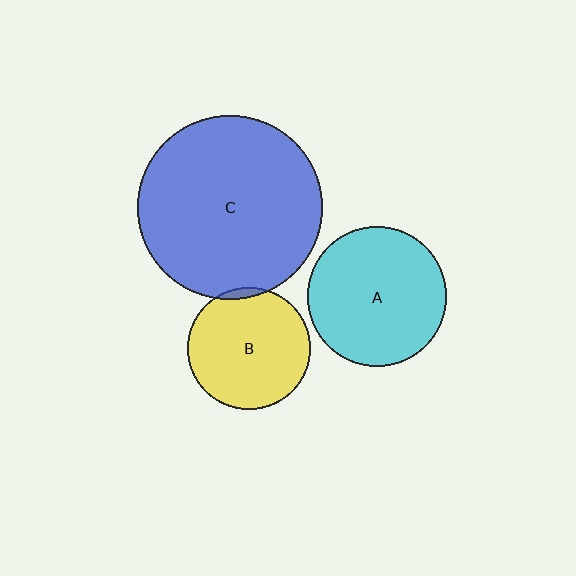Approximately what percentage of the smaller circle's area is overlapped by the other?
Approximately 5%.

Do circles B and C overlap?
Yes.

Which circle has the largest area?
Circle C (blue).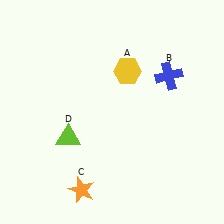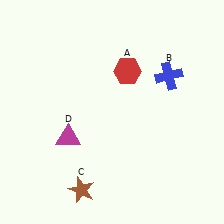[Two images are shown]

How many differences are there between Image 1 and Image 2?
There are 3 differences between the two images.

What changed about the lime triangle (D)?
In Image 1, D is lime. In Image 2, it changed to magenta.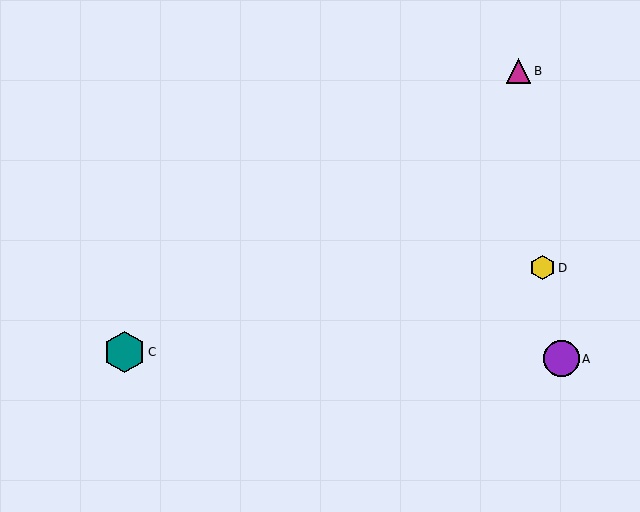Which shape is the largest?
The teal hexagon (labeled C) is the largest.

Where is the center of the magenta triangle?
The center of the magenta triangle is at (519, 71).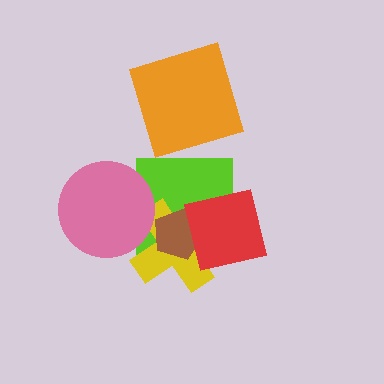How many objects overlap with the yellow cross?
4 objects overlap with the yellow cross.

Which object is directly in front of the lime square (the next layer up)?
The yellow cross is directly in front of the lime square.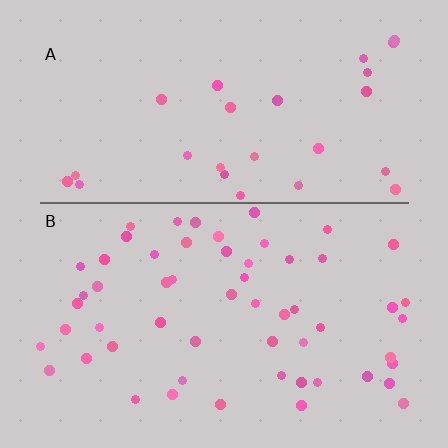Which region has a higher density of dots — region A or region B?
B (the bottom).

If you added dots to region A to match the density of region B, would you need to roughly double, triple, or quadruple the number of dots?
Approximately double.